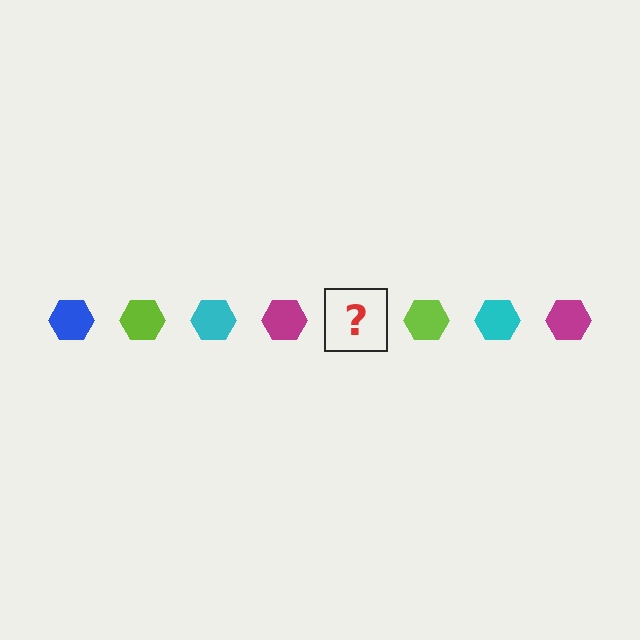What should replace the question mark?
The question mark should be replaced with a blue hexagon.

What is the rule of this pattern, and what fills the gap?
The rule is that the pattern cycles through blue, lime, cyan, magenta hexagons. The gap should be filled with a blue hexagon.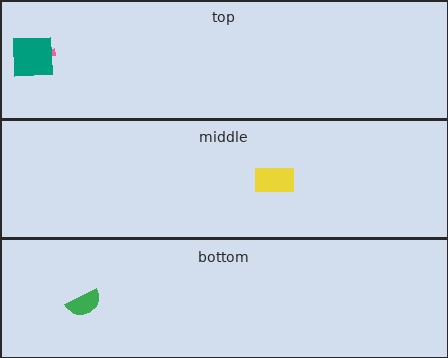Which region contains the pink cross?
The top region.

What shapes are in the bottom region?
The green semicircle.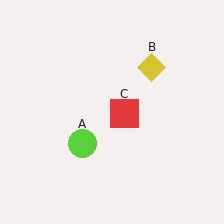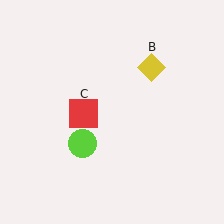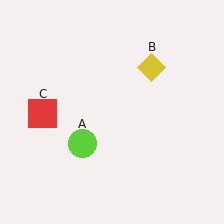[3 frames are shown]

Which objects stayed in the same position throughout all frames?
Lime circle (object A) and yellow diamond (object B) remained stationary.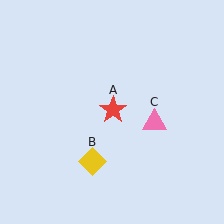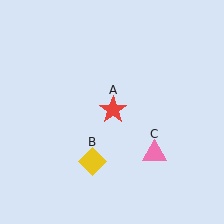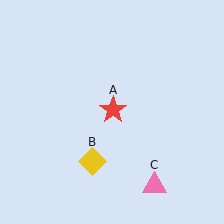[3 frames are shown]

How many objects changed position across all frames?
1 object changed position: pink triangle (object C).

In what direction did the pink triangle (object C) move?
The pink triangle (object C) moved down.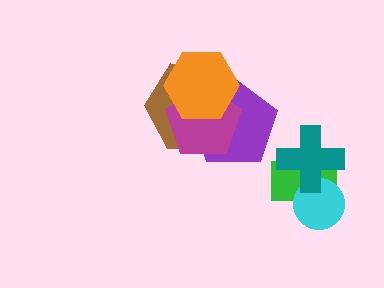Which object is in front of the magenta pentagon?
The orange hexagon is in front of the magenta pentagon.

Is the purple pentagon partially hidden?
Yes, it is partially covered by another shape.